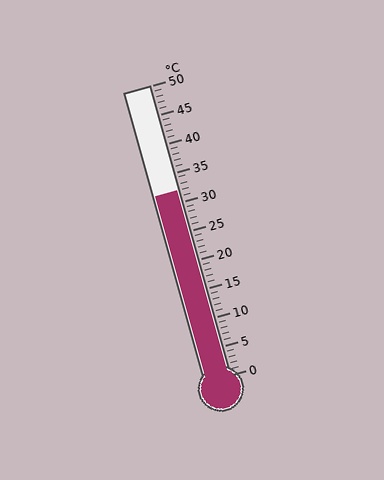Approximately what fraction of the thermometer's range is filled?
The thermometer is filled to approximately 65% of its range.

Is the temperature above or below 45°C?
The temperature is below 45°C.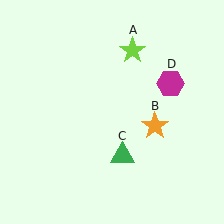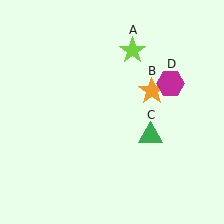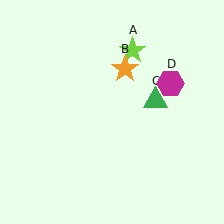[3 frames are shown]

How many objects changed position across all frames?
2 objects changed position: orange star (object B), green triangle (object C).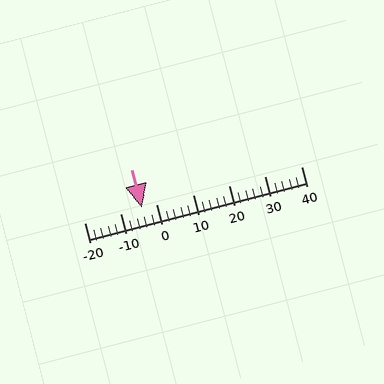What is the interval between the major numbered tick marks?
The major tick marks are spaced 10 units apart.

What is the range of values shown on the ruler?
The ruler shows values from -20 to 40.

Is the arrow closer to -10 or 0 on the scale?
The arrow is closer to 0.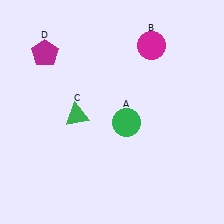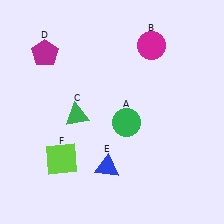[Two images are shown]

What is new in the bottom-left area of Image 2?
A blue triangle (E) was added in the bottom-left area of Image 2.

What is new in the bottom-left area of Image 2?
A lime square (F) was added in the bottom-left area of Image 2.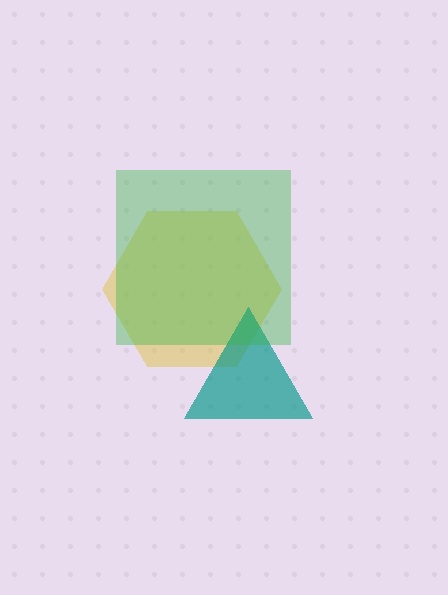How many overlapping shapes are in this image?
There are 3 overlapping shapes in the image.